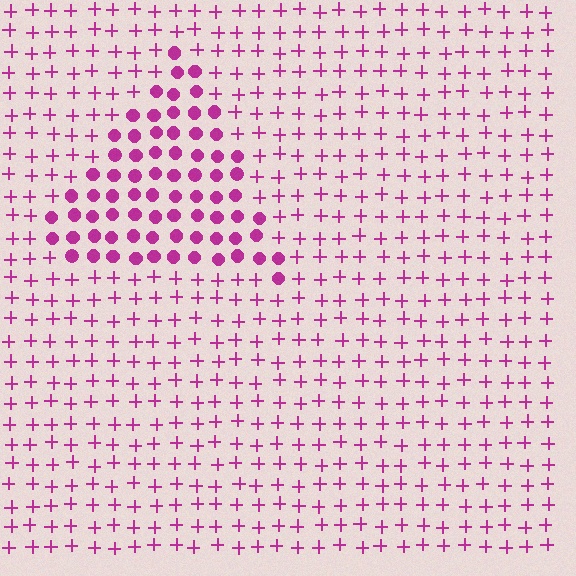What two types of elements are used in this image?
The image uses circles inside the triangle region and plus signs outside it.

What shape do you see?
I see a triangle.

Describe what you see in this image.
The image is filled with small magenta elements arranged in a uniform grid. A triangle-shaped region contains circles, while the surrounding area contains plus signs. The boundary is defined purely by the change in element shape.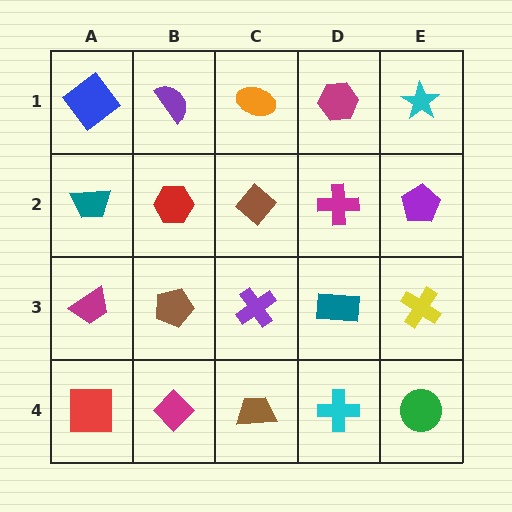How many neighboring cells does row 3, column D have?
4.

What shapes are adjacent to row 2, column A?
A blue diamond (row 1, column A), a magenta trapezoid (row 3, column A), a red hexagon (row 2, column B).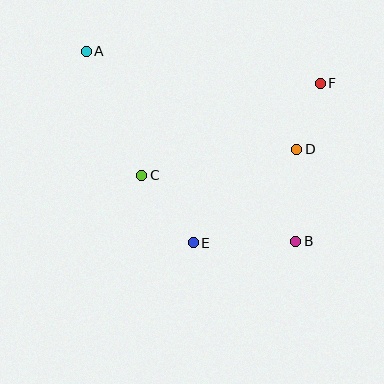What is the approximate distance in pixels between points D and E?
The distance between D and E is approximately 139 pixels.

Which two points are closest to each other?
Points D and F are closest to each other.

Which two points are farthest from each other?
Points A and B are farthest from each other.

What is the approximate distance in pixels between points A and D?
The distance between A and D is approximately 232 pixels.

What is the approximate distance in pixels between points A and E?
The distance between A and E is approximately 219 pixels.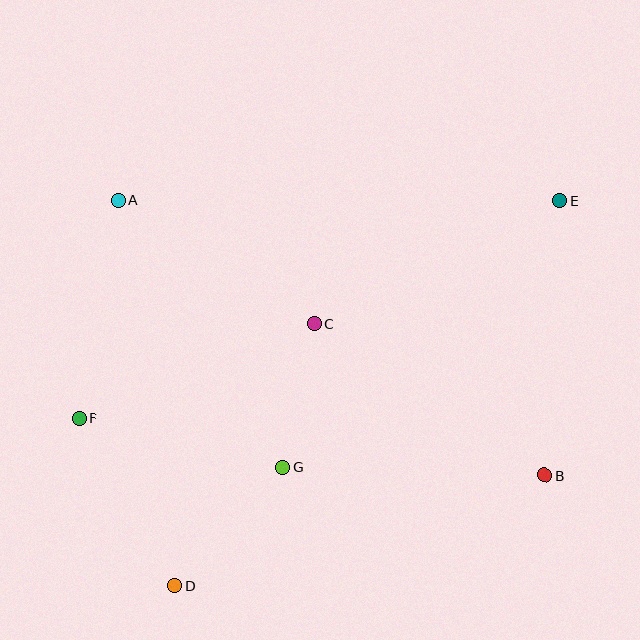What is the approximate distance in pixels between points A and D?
The distance between A and D is approximately 390 pixels.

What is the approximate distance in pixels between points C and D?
The distance between C and D is approximately 297 pixels.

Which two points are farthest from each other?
Points D and E are farthest from each other.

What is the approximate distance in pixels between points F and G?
The distance between F and G is approximately 209 pixels.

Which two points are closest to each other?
Points C and G are closest to each other.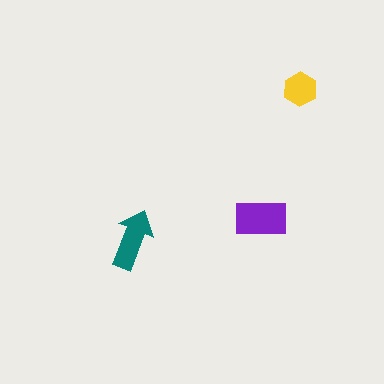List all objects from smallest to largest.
The yellow hexagon, the teal arrow, the purple rectangle.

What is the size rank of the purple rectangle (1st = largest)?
1st.